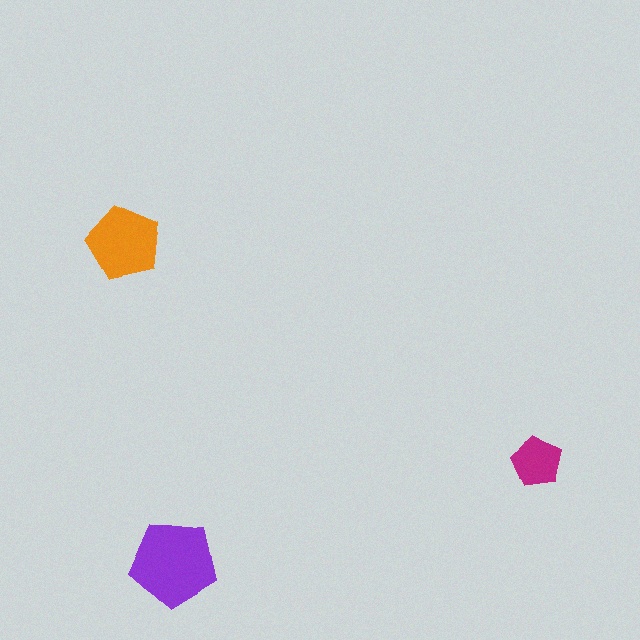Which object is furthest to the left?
The orange pentagon is leftmost.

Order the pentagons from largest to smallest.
the purple one, the orange one, the magenta one.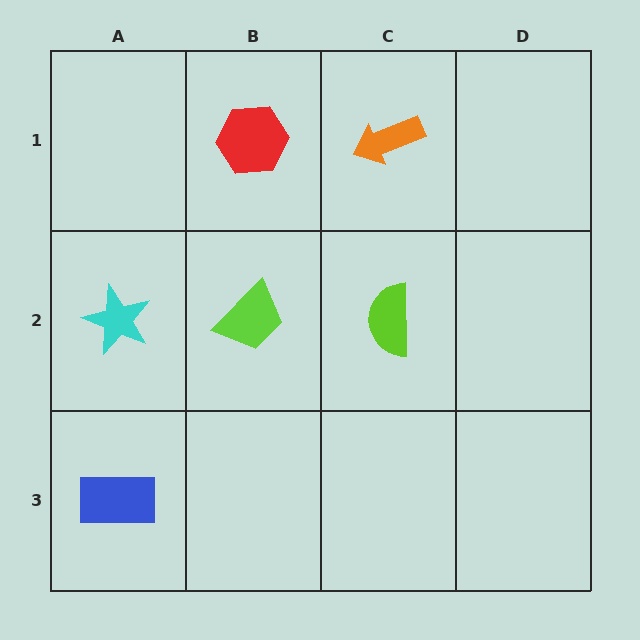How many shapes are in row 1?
2 shapes.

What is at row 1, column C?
An orange arrow.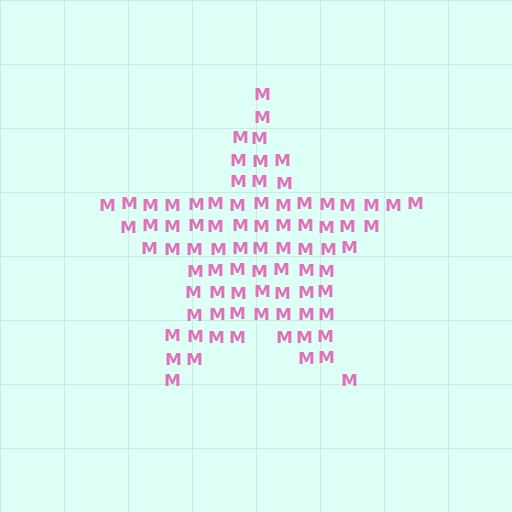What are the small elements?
The small elements are letter M's.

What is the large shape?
The large shape is a star.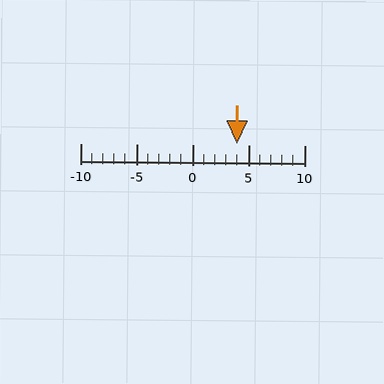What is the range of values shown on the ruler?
The ruler shows values from -10 to 10.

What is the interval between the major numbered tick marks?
The major tick marks are spaced 5 units apart.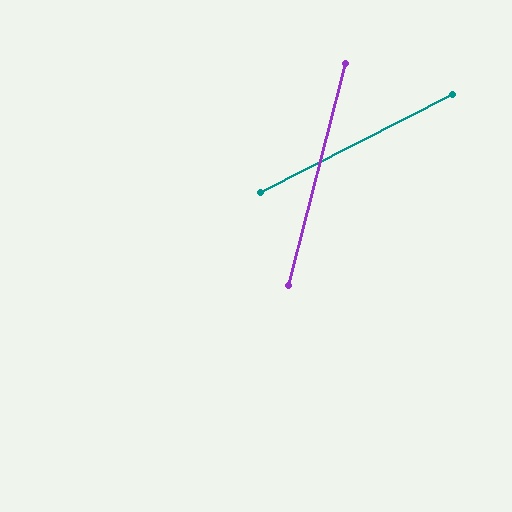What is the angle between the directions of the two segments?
Approximately 48 degrees.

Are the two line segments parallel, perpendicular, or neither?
Neither parallel nor perpendicular — they differ by about 48°.